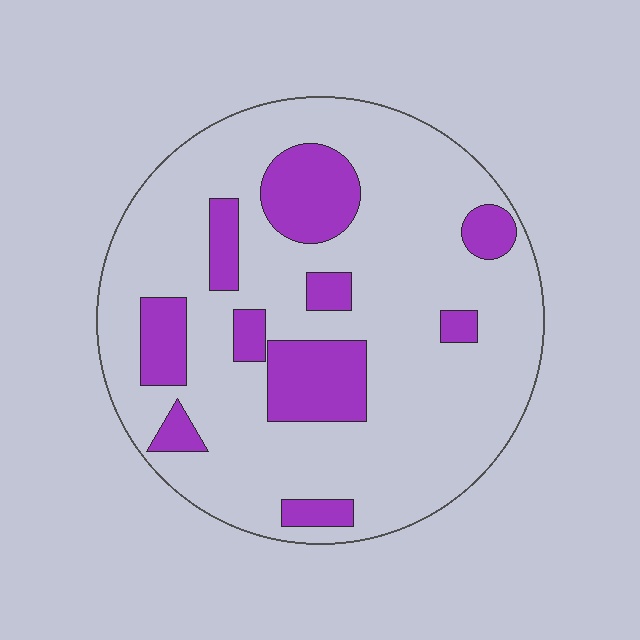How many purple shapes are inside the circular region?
10.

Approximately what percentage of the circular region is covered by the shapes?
Approximately 20%.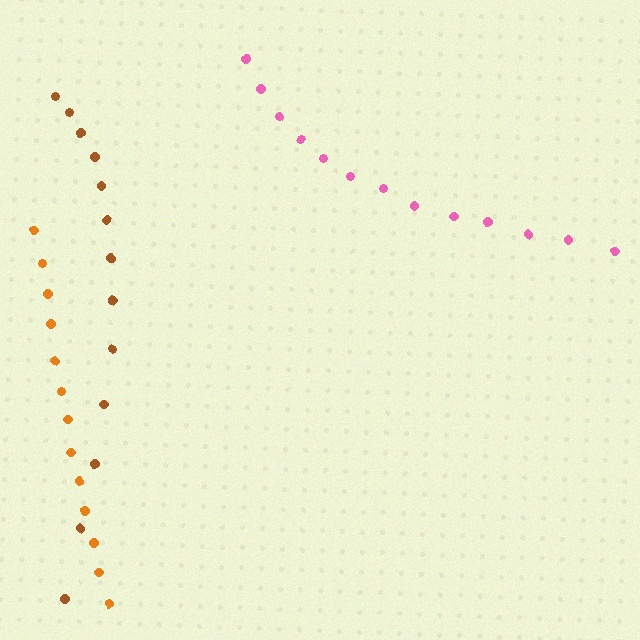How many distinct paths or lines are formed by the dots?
There are 3 distinct paths.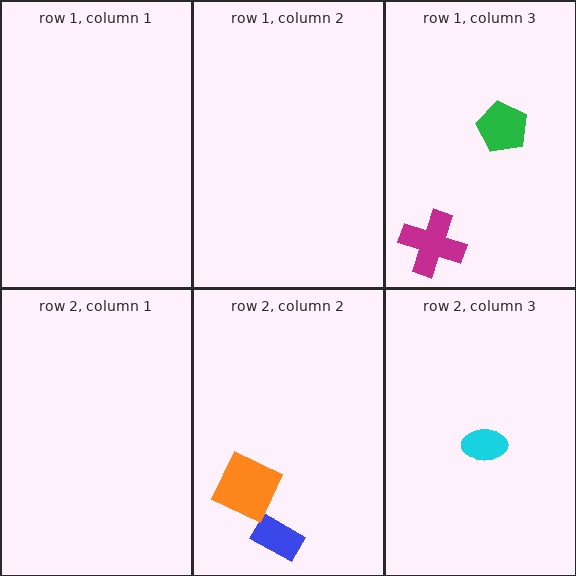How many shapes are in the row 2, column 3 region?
1.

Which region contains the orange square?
The row 2, column 2 region.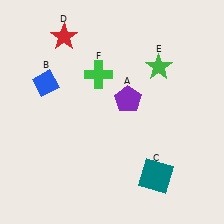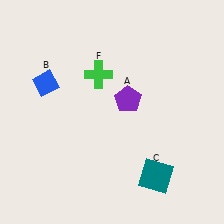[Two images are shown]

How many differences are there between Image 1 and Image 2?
There are 2 differences between the two images.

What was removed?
The green star (E), the red star (D) were removed in Image 2.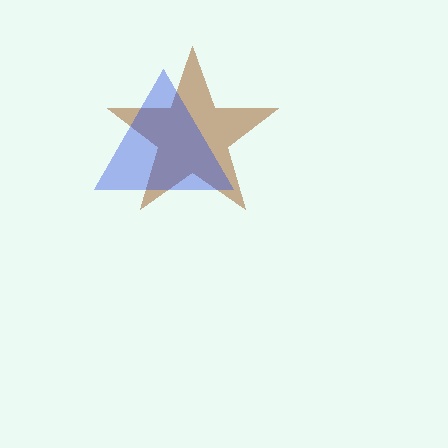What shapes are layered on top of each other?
The layered shapes are: a brown star, a blue triangle.